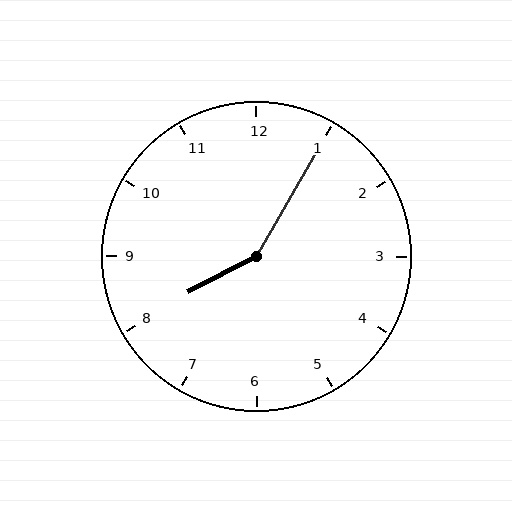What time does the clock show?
8:05.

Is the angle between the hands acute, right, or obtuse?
It is obtuse.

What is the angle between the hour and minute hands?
Approximately 148 degrees.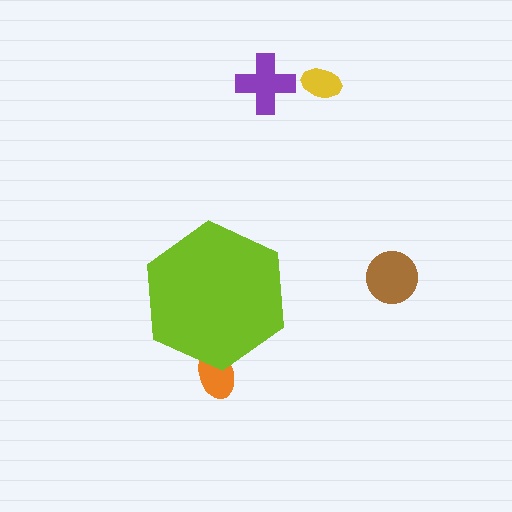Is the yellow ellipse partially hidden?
No, the yellow ellipse is fully visible.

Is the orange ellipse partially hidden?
Yes, the orange ellipse is partially hidden behind the lime hexagon.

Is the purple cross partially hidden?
No, the purple cross is fully visible.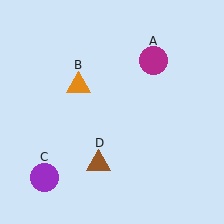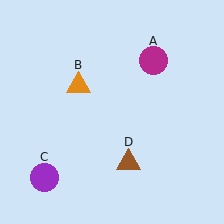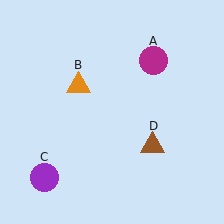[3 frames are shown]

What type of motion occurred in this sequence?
The brown triangle (object D) rotated counterclockwise around the center of the scene.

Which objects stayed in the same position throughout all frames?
Magenta circle (object A) and orange triangle (object B) and purple circle (object C) remained stationary.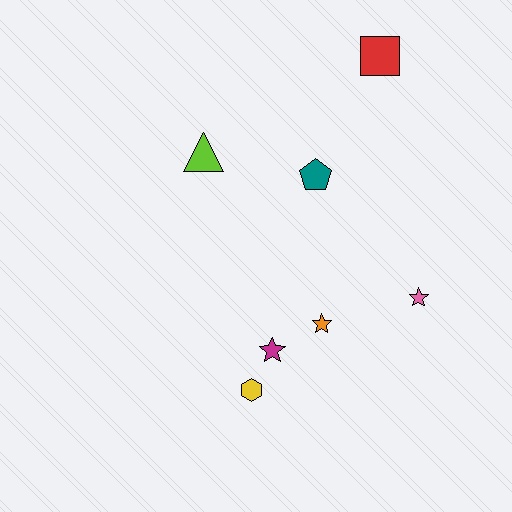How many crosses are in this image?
There are no crosses.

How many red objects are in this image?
There is 1 red object.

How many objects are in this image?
There are 7 objects.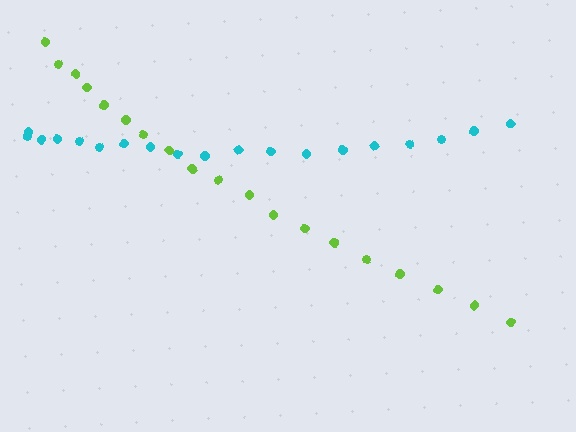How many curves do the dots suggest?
There are 2 distinct paths.